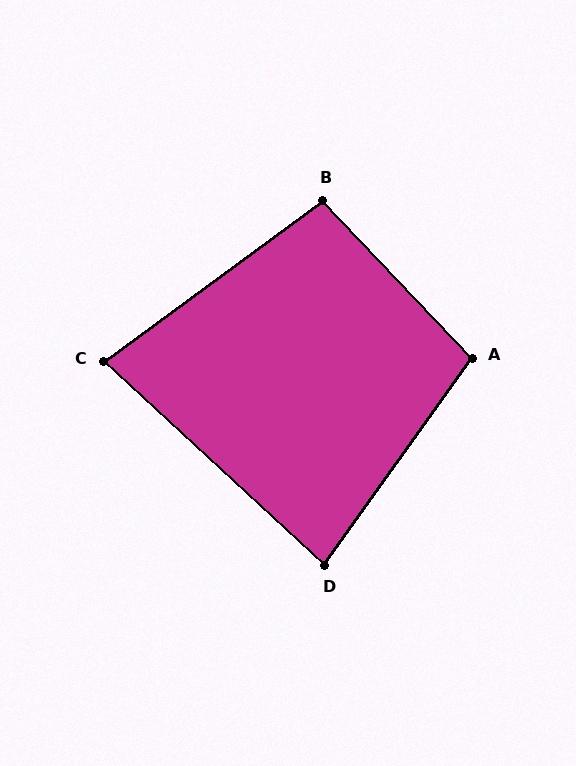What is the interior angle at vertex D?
Approximately 83 degrees (acute).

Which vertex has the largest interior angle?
A, at approximately 101 degrees.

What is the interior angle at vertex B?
Approximately 97 degrees (obtuse).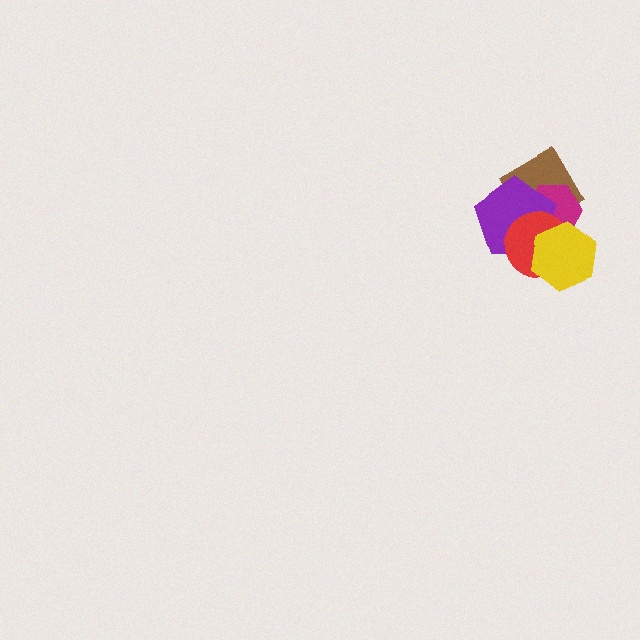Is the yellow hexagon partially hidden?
No, no other shape covers it.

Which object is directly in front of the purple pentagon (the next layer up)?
The red circle is directly in front of the purple pentagon.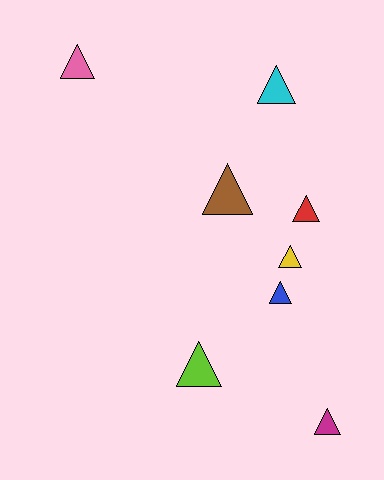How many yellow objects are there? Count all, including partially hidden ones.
There is 1 yellow object.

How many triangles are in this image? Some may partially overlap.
There are 8 triangles.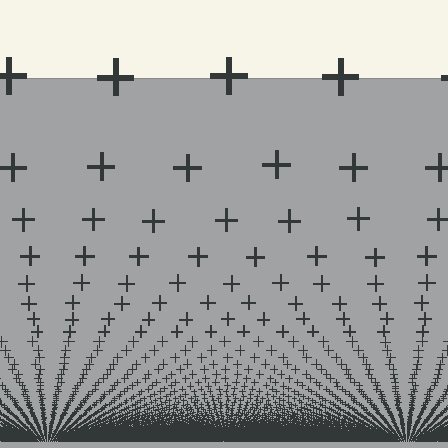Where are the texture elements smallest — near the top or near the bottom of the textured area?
Near the bottom.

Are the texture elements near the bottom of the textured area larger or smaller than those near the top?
Smaller. The gradient is inverted — elements near the bottom are smaller and denser.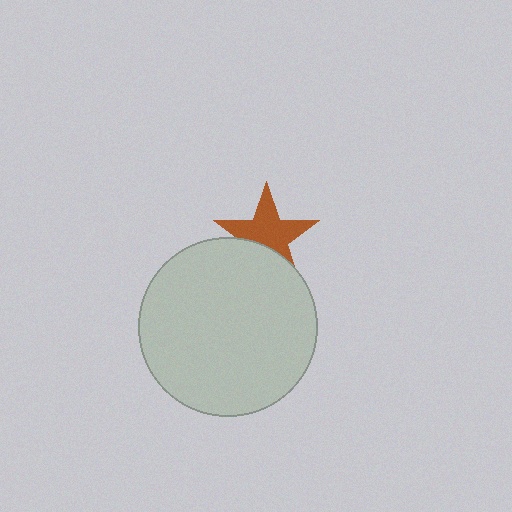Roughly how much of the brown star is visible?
Most of it is visible (roughly 68%).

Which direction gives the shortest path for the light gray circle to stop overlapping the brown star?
Moving down gives the shortest separation.